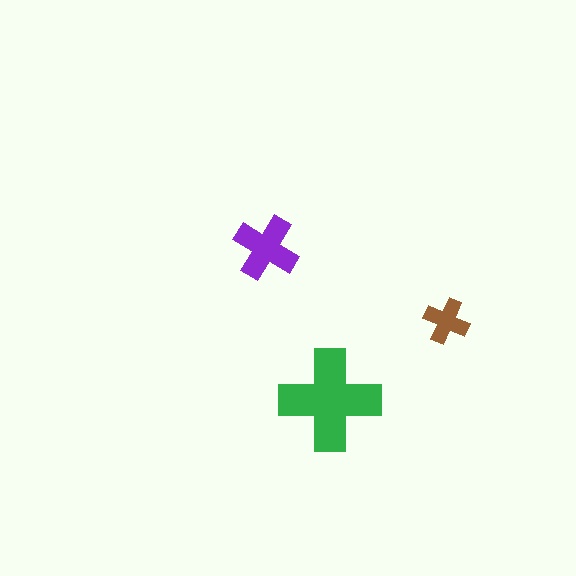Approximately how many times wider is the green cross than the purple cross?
About 1.5 times wider.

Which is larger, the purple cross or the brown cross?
The purple one.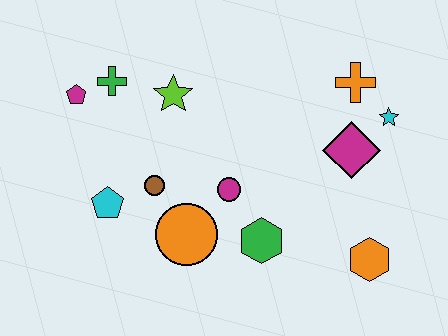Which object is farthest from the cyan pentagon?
The cyan star is farthest from the cyan pentagon.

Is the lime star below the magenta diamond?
No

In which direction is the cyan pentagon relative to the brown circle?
The cyan pentagon is to the left of the brown circle.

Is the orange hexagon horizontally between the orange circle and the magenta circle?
No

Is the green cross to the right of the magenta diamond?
No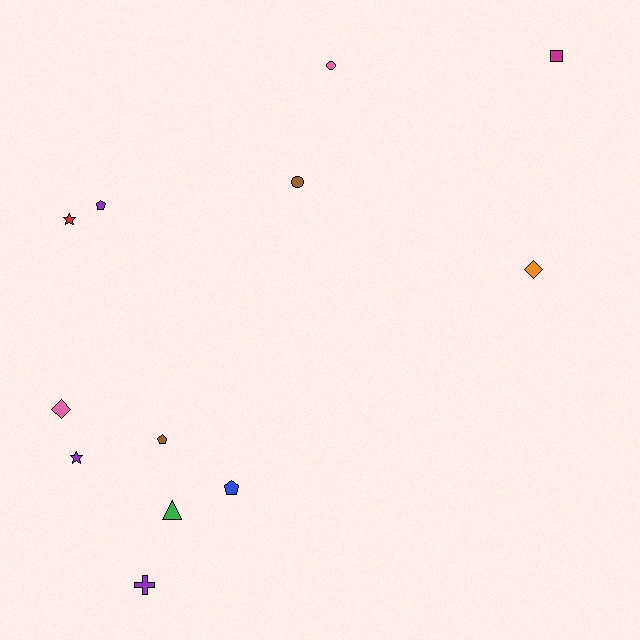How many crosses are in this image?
There is 1 cross.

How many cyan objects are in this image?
There are no cyan objects.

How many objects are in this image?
There are 12 objects.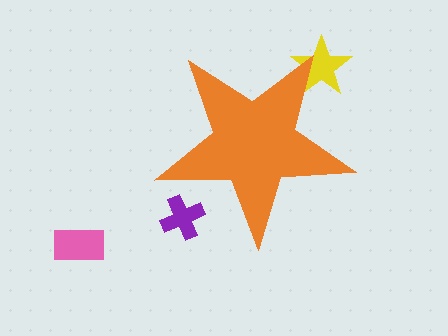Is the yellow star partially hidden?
Yes, the yellow star is partially hidden behind the orange star.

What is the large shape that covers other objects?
An orange star.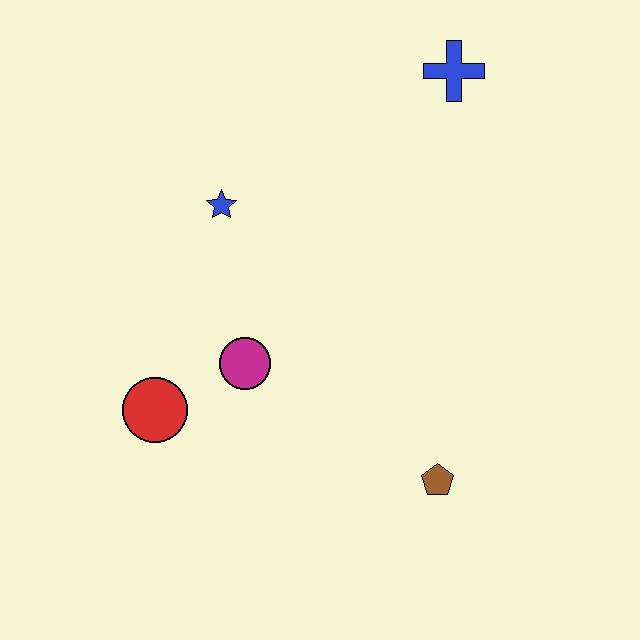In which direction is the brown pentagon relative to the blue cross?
The brown pentagon is below the blue cross.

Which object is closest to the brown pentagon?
The magenta circle is closest to the brown pentagon.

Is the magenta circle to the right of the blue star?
Yes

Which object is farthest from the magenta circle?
The blue cross is farthest from the magenta circle.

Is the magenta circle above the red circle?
Yes